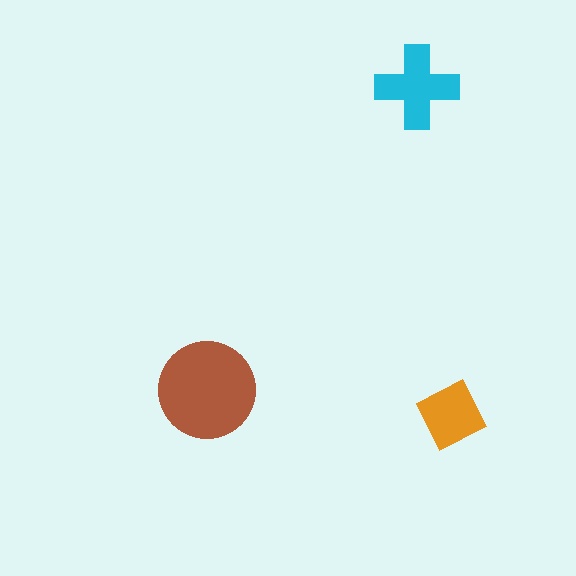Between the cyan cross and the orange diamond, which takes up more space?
The cyan cross.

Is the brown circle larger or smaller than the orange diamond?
Larger.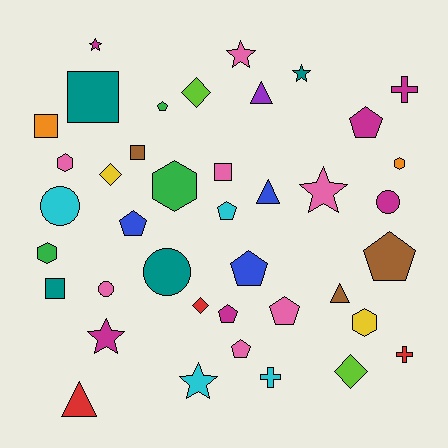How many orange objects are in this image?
There are 2 orange objects.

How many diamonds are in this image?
There are 4 diamonds.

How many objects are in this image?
There are 40 objects.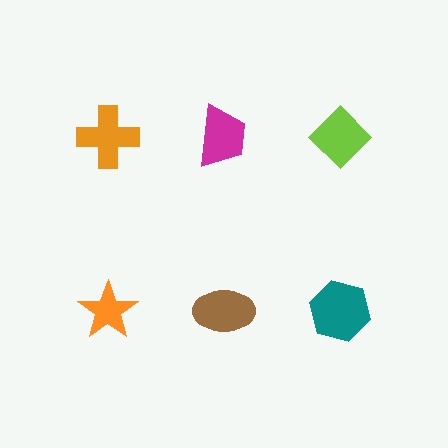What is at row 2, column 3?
A teal hexagon.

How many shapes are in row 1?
3 shapes.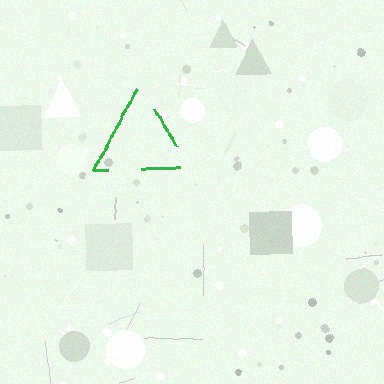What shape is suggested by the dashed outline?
The dashed outline suggests a triangle.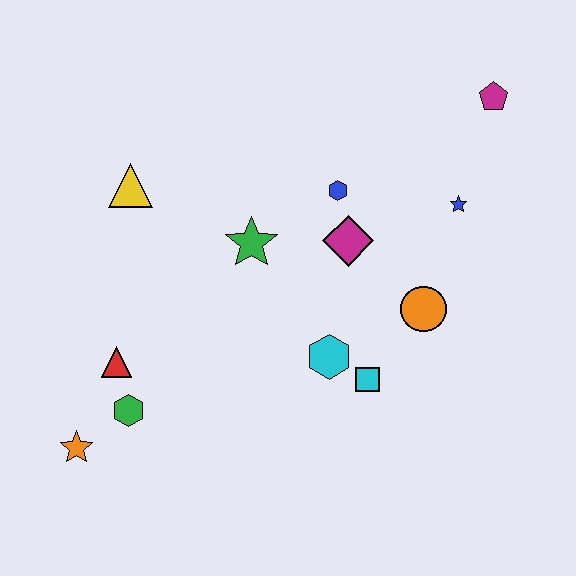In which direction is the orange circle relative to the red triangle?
The orange circle is to the right of the red triangle.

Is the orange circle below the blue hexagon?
Yes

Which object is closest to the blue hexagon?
The magenta diamond is closest to the blue hexagon.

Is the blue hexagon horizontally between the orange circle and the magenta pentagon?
No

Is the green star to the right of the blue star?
No